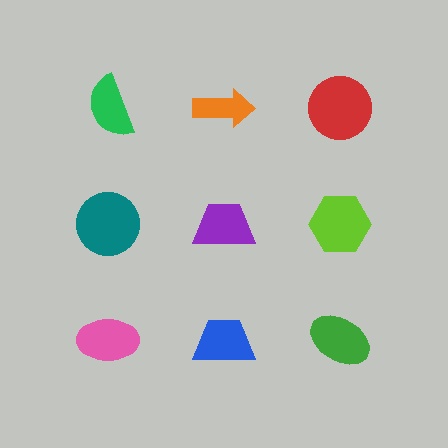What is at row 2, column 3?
A lime hexagon.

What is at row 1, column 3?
A red circle.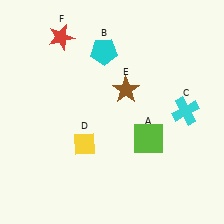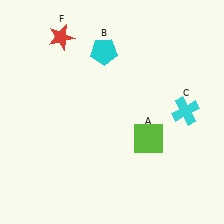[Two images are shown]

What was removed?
The brown star (E), the yellow diamond (D) were removed in Image 2.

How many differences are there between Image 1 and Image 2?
There are 2 differences between the two images.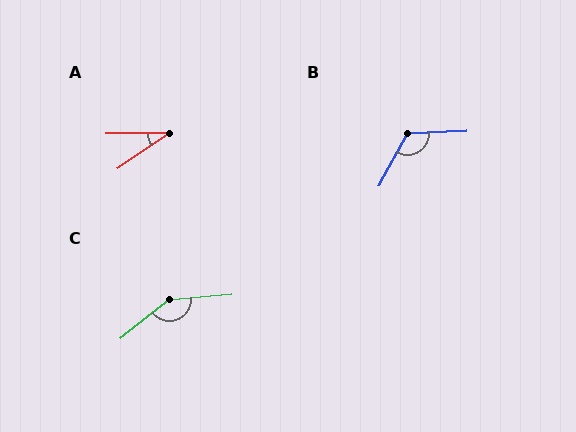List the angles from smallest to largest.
A (33°), B (121°), C (146°).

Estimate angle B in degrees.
Approximately 121 degrees.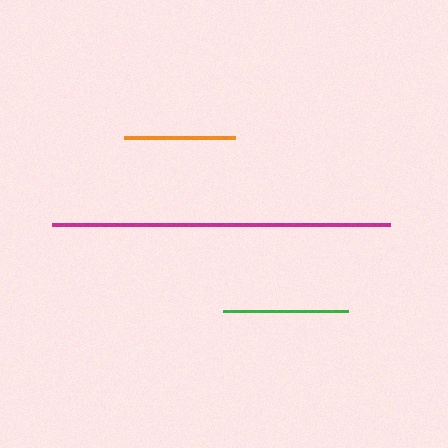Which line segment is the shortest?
The orange line is the shortest at approximately 112 pixels.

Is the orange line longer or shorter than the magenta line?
The magenta line is longer than the orange line.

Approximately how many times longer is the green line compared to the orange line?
The green line is approximately 1.1 times the length of the orange line.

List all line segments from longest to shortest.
From longest to shortest: magenta, green, orange.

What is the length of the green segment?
The green segment is approximately 125 pixels long.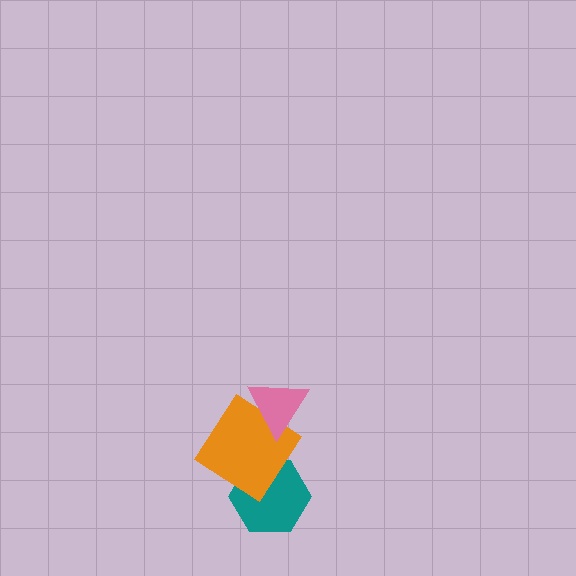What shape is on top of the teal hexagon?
The orange diamond is on top of the teal hexagon.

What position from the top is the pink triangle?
The pink triangle is 1st from the top.